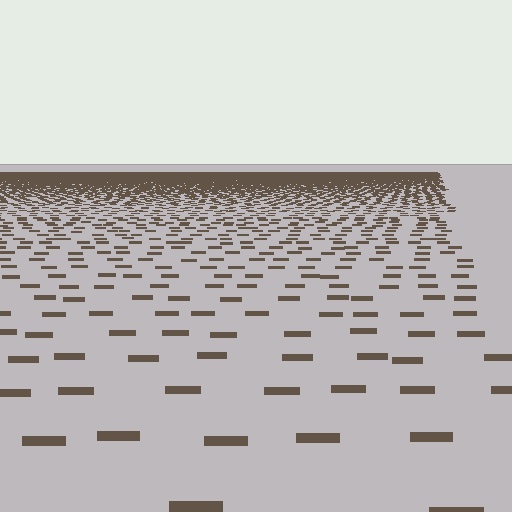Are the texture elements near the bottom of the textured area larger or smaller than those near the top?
Larger. Near the bottom, elements are closer to the viewer and appear at a bigger on-screen size.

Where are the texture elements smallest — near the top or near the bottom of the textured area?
Near the top.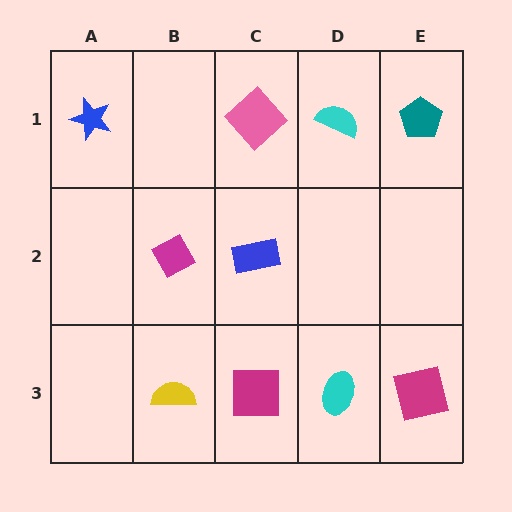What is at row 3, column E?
A magenta square.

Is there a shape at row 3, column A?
No, that cell is empty.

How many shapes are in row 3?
4 shapes.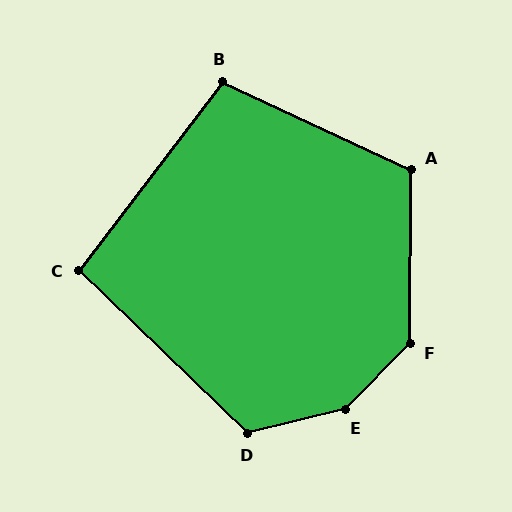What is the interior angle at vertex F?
Approximately 135 degrees (obtuse).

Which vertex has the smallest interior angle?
C, at approximately 97 degrees.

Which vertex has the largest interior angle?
E, at approximately 148 degrees.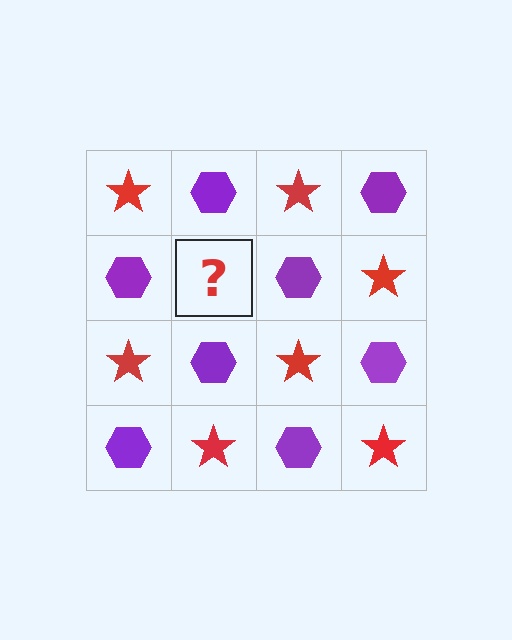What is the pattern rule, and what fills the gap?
The rule is that it alternates red star and purple hexagon in a checkerboard pattern. The gap should be filled with a red star.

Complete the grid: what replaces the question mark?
The question mark should be replaced with a red star.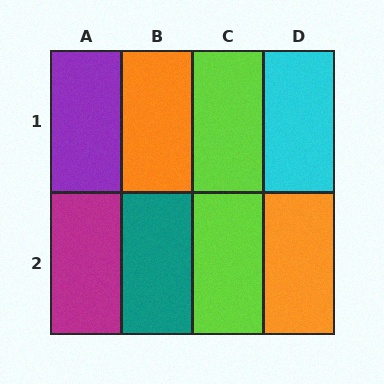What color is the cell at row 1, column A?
Purple.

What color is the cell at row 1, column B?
Orange.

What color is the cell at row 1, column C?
Lime.